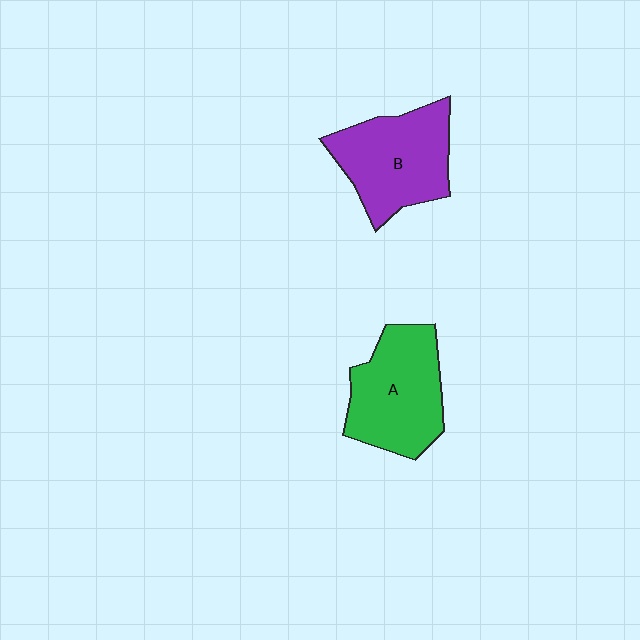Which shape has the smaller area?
Shape B (purple).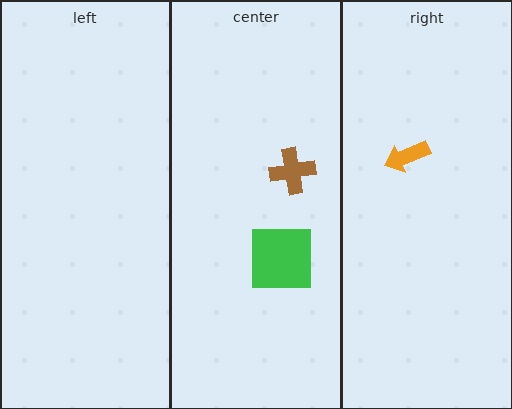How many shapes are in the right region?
1.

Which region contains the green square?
The center region.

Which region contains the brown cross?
The center region.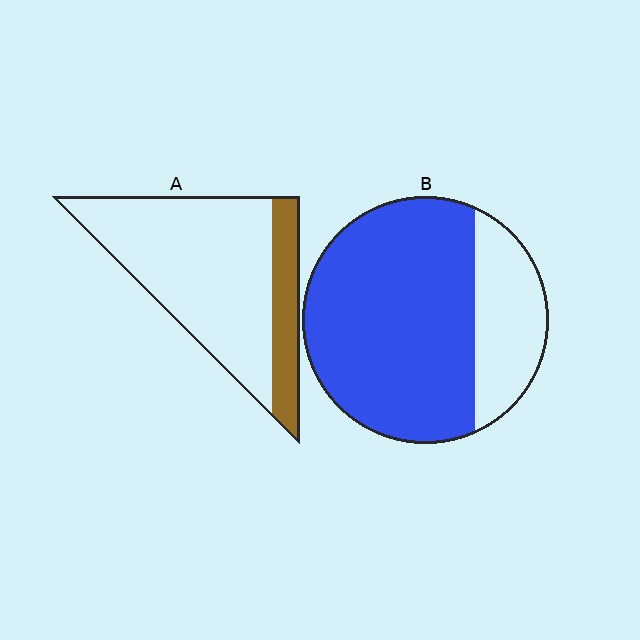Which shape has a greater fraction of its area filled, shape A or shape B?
Shape B.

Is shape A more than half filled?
No.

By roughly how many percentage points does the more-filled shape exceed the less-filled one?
By roughly 55 percentage points (B over A).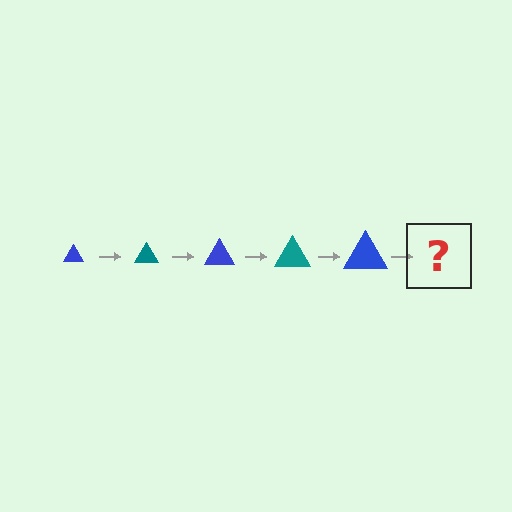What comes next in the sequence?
The next element should be a teal triangle, larger than the previous one.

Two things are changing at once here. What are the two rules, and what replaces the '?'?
The two rules are that the triangle grows larger each step and the color cycles through blue and teal. The '?' should be a teal triangle, larger than the previous one.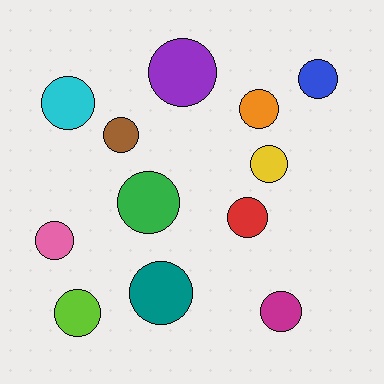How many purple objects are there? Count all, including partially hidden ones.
There is 1 purple object.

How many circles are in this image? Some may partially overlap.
There are 12 circles.